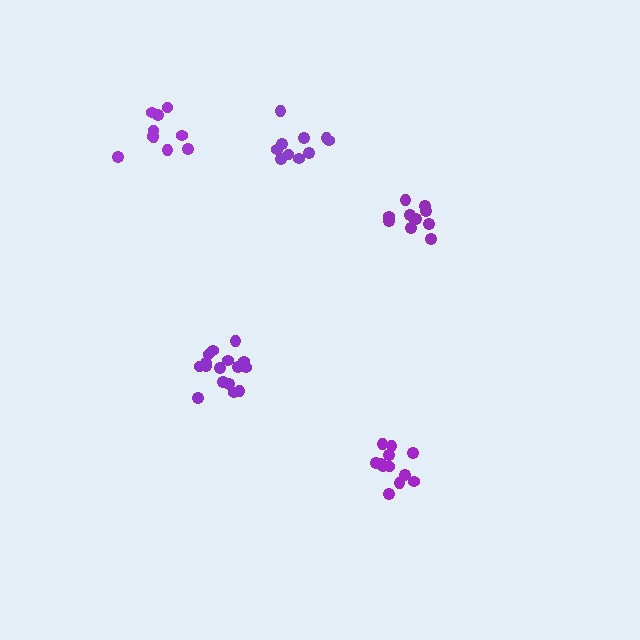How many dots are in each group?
Group 1: 16 dots, Group 2: 11 dots, Group 3: 12 dots, Group 4: 10 dots, Group 5: 11 dots (60 total).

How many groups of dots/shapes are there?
There are 5 groups.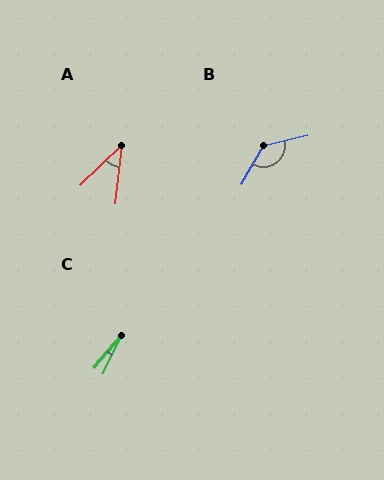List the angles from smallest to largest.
C (16°), A (39°), B (133°).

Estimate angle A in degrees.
Approximately 39 degrees.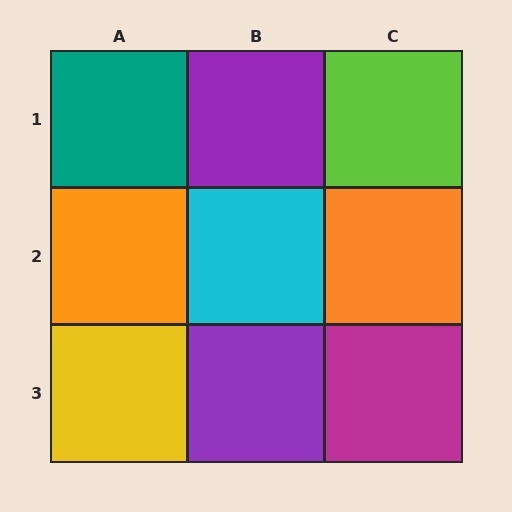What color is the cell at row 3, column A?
Yellow.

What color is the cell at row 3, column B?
Purple.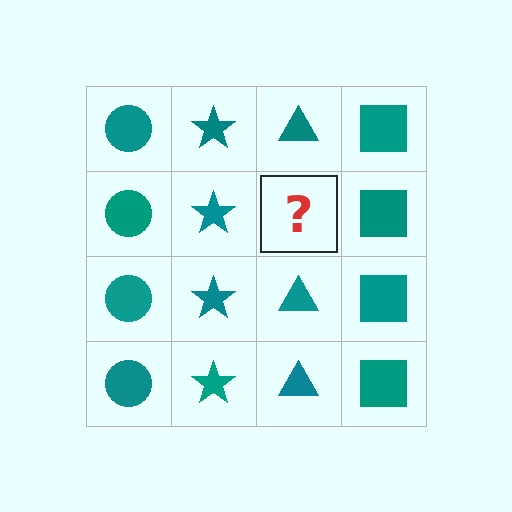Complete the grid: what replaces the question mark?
The question mark should be replaced with a teal triangle.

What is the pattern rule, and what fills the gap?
The rule is that each column has a consistent shape. The gap should be filled with a teal triangle.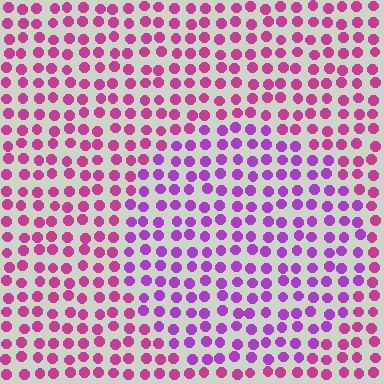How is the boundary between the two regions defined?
The boundary is defined purely by a slight shift in hue (about 33 degrees). Spacing, size, and orientation are identical on both sides.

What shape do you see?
I see a circle.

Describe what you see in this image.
The image is filled with small magenta elements in a uniform arrangement. A circle-shaped region is visible where the elements are tinted to a slightly different hue, forming a subtle color boundary.